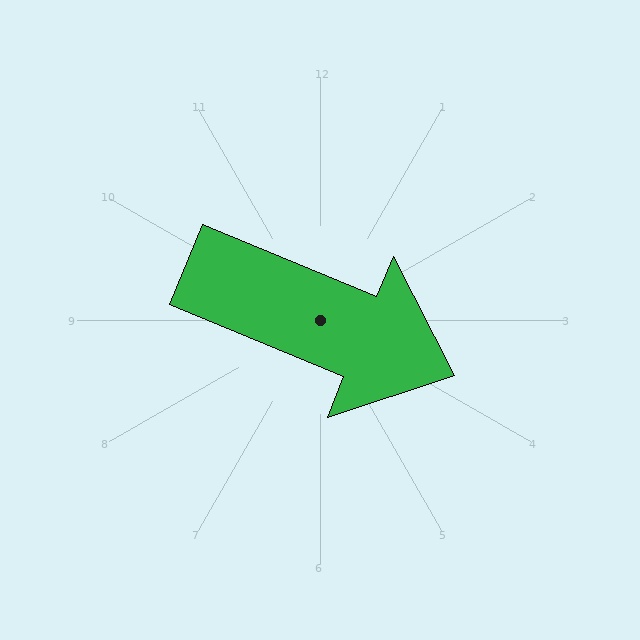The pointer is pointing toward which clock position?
Roughly 4 o'clock.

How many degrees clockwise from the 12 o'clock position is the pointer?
Approximately 112 degrees.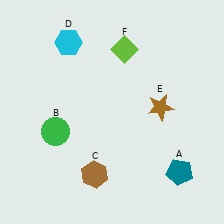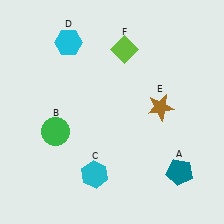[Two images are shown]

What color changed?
The hexagon (C) changed from brown in Image 1 to cyan in Image 2.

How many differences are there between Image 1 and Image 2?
There is 1 difference between the two images.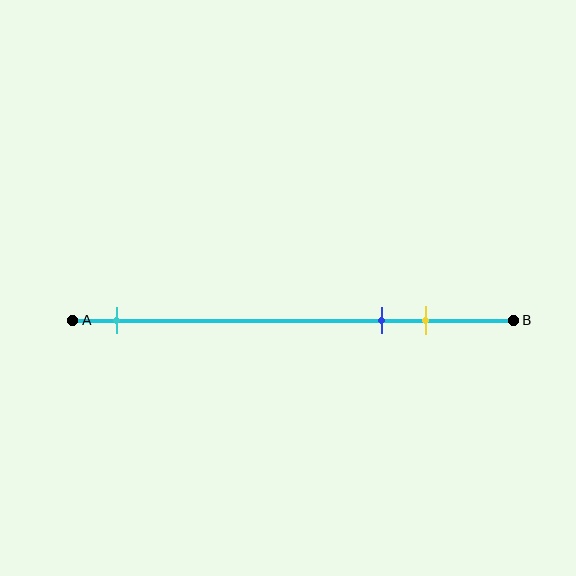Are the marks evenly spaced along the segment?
No, the marks are not evenly spaced.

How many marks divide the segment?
There are 3 marks dividing the segment.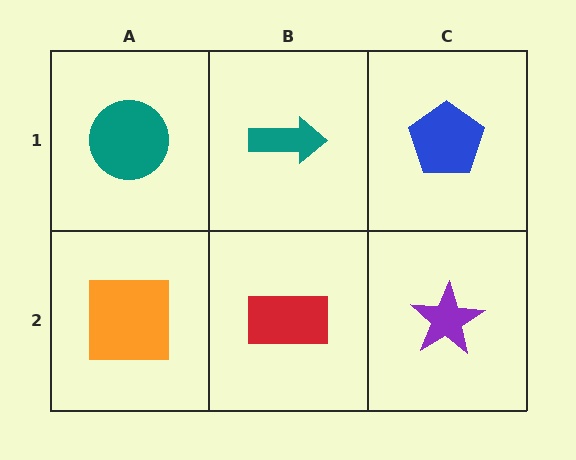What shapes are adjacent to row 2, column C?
A blue pentagon (row 1, column C), a red rectangle (row 2, column B).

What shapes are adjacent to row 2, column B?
A teal arrow (row 1, column B), an orange square (row 2, column A), a purple star (row 2, column C).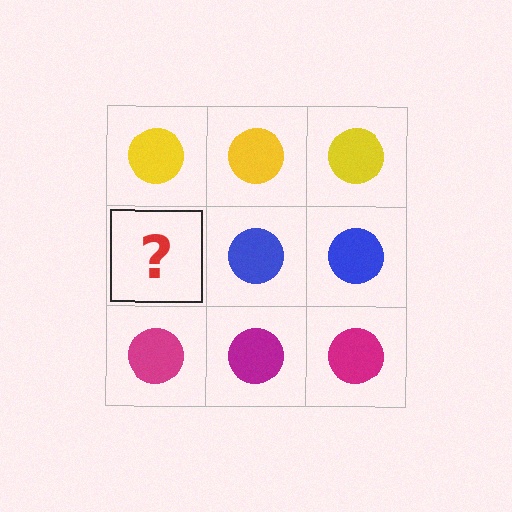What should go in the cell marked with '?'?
The missing cell should contain a blue circle.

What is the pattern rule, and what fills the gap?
The rule is that each row has a consistent color. The gap should be filled with a blue circle.